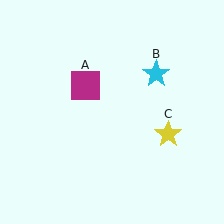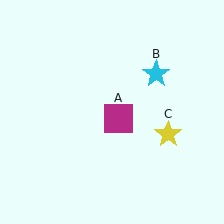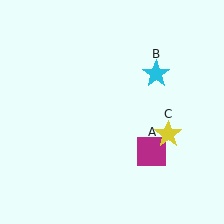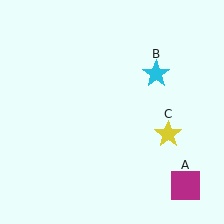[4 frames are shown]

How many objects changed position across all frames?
1 object changed position: magenta square (object A).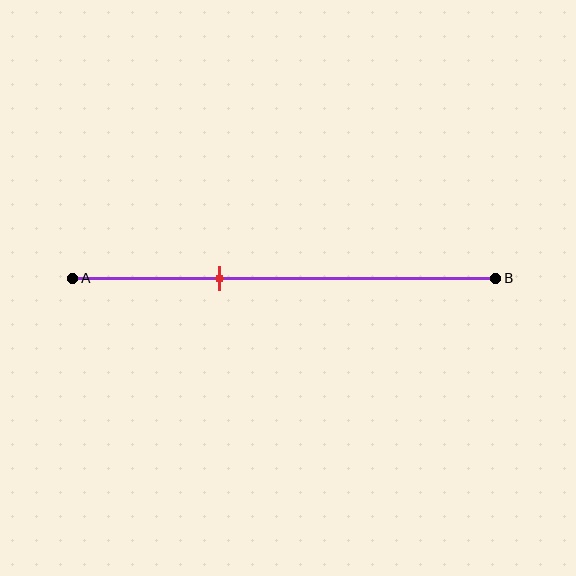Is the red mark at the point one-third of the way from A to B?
Yes, the mark is approximately at the one-third point.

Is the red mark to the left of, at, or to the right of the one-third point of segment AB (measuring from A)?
The red mark is approximately at the one-third point of segment AB.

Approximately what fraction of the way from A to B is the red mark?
The red mark is approximately 35% of the way from A to B.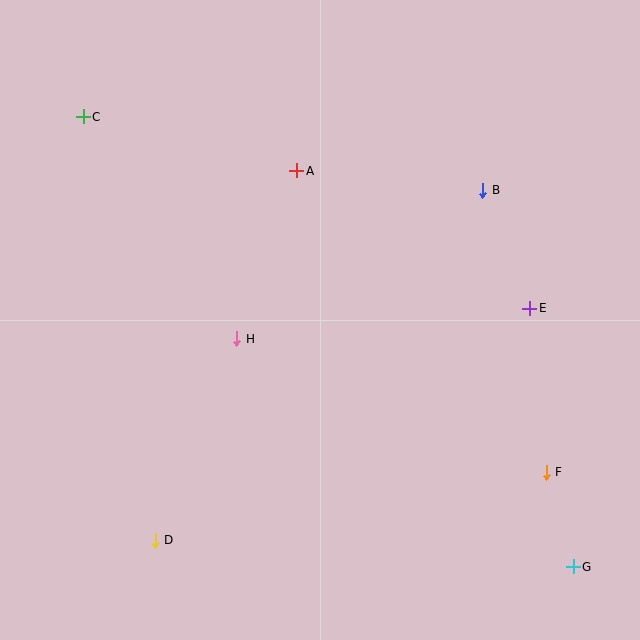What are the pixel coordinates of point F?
Point F is at (546, 472).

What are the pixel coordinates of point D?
Point D is at (155, 540).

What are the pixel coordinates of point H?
Point H is at (237, 339).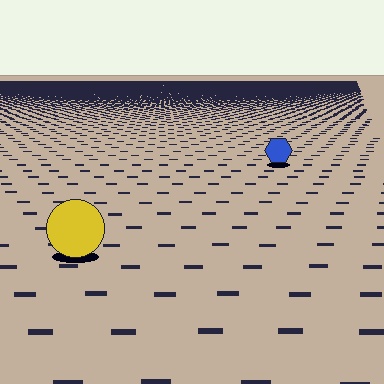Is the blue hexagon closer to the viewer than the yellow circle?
No. The yellow circle is closer — you can tell from the texture gradient: the ground texture is coarser near it.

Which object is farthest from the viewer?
The blue hexagon is farthest from the viewer. It appears smaller and the ground texture around it is denser.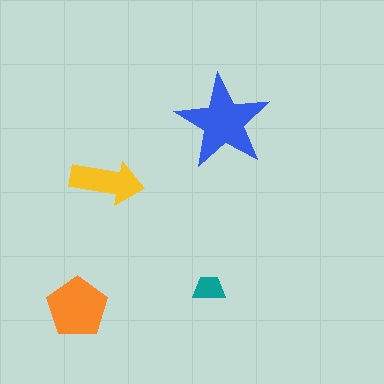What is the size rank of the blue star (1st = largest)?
1st.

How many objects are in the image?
There are 4 objects in the image.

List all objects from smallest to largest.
The teal trapezoid, the yellow arrow, the orange pentagon, the blue star.